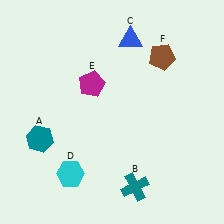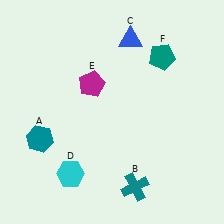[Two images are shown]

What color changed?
The pentagon (F) changed from brown in Image 1 to teal in Image 2.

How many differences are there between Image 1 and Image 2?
There is 1 difference between the two images.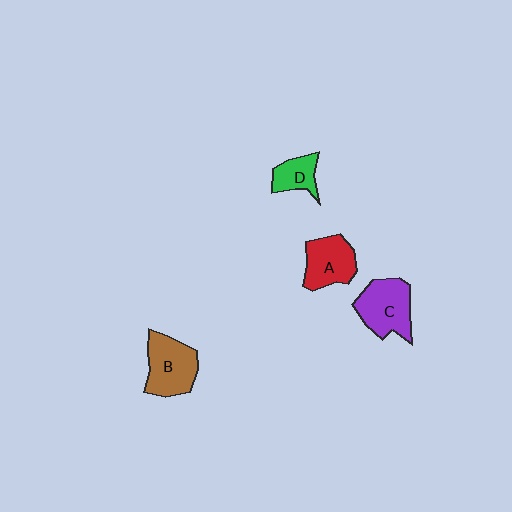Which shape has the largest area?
Shape B (brown).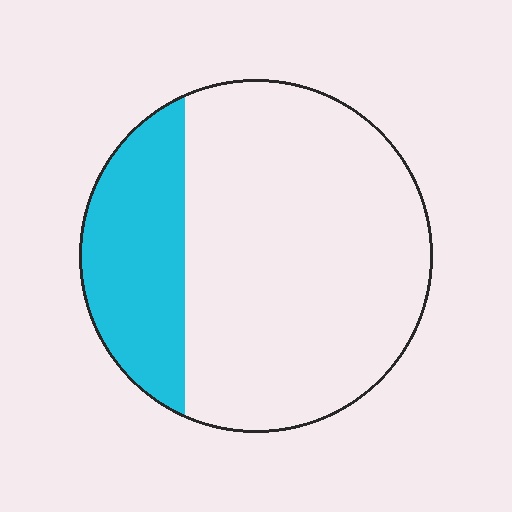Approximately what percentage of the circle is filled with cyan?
Approximately 25%.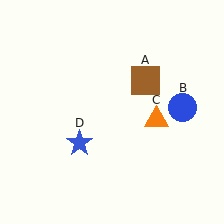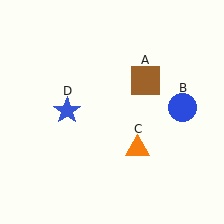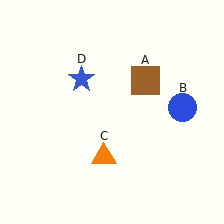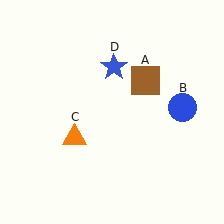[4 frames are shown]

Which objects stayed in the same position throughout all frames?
Brown square (object A) and blue circle (object B) remained stationary.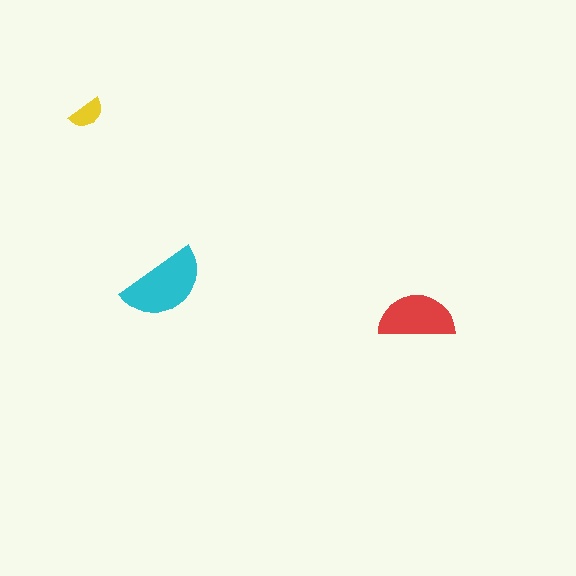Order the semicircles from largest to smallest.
the cyan one, the red one, the yellow one.